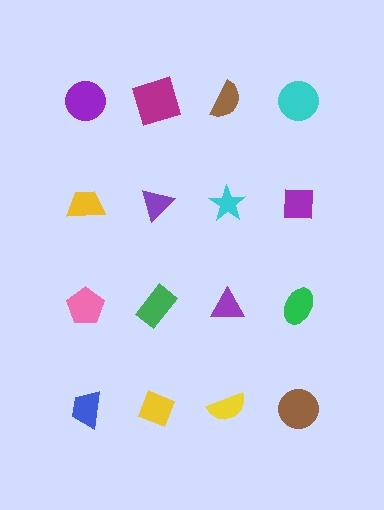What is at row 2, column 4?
A purple square.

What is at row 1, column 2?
A magenta square.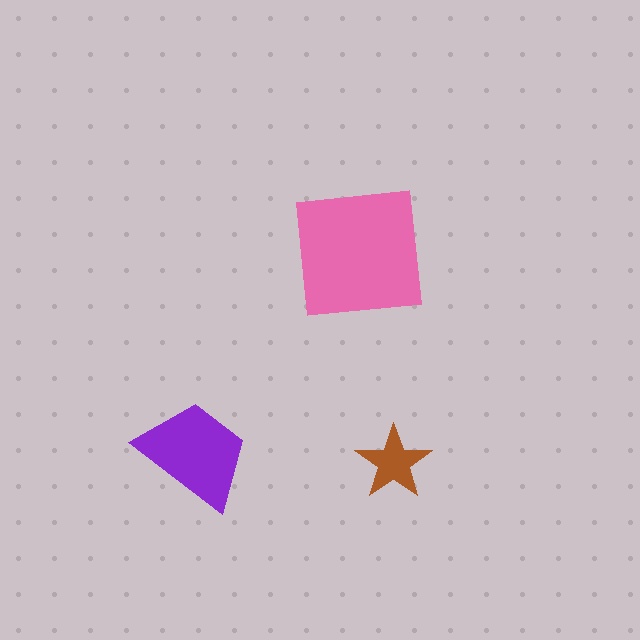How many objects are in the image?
There are 3 objects in the image.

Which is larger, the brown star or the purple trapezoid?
The purple trapezoid.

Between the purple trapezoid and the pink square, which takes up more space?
The pink square.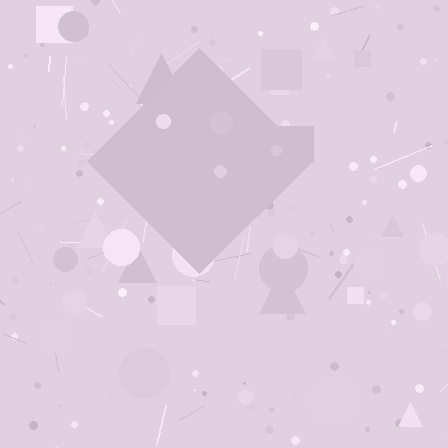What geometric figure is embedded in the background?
A diamond is embedded in the background.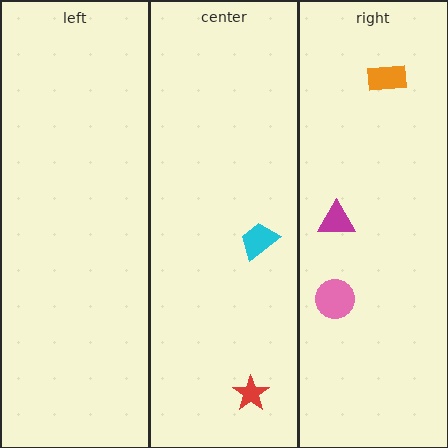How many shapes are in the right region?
3.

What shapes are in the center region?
The red star, the cyan trapezoid.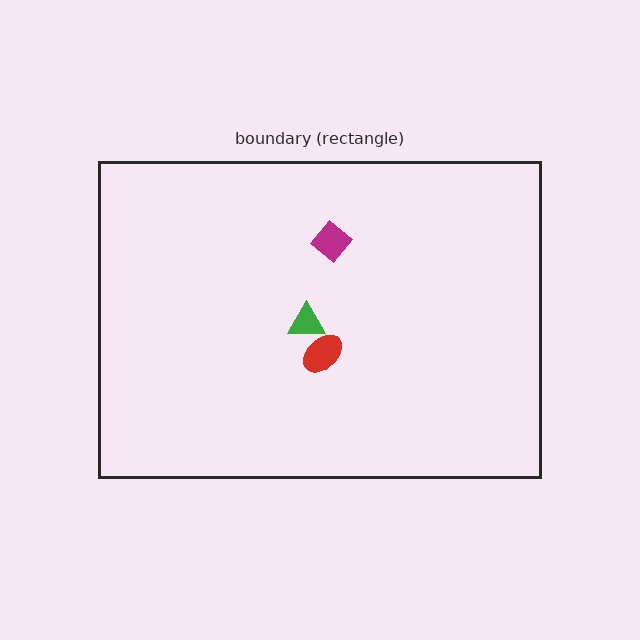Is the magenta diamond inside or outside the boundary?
Inside.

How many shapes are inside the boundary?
3 inside, 0 outside.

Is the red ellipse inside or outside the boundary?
Inside.